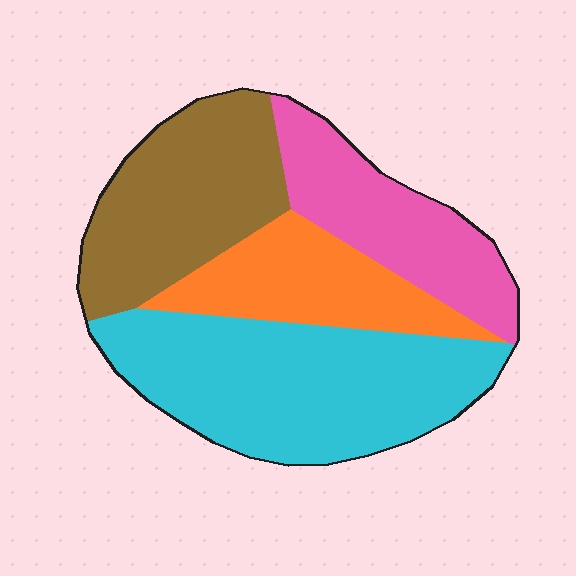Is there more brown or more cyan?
Cyan.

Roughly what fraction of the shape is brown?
Brown covers 25% of the shape.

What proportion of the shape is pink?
Pink takes up about one fifth (1/5) of the shape.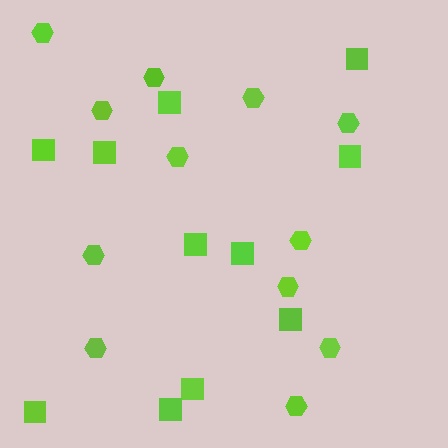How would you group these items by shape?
There are 2 groups: one group of hexagons (12) and one group of squares (11).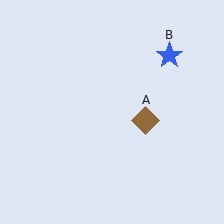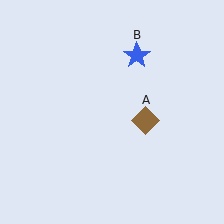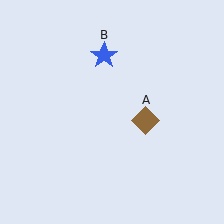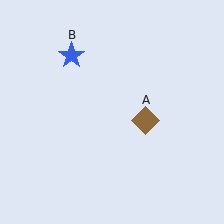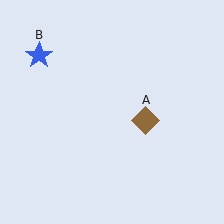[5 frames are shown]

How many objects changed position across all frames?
1 object changed position: blue star (object B).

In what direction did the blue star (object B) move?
The blue star (object B) moved left.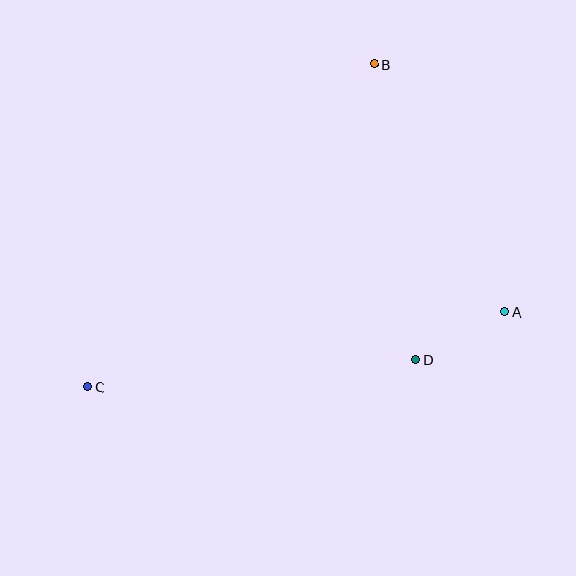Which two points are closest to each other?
Points A and D are closest to each other.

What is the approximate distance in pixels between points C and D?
The distance between C and D is approximately 329 pixels.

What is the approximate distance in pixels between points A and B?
The distance between A and B is approximately 280 pixels.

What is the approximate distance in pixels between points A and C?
The distance between A and C is approximately 424 pixels.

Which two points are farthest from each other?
Points B and C are farthest from each other.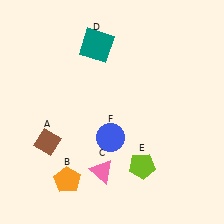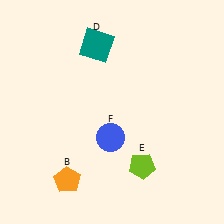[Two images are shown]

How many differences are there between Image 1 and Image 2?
There are 2 differences between the two images.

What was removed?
The pink triangle (C), the brown diamond (A) were removed in Image 2.